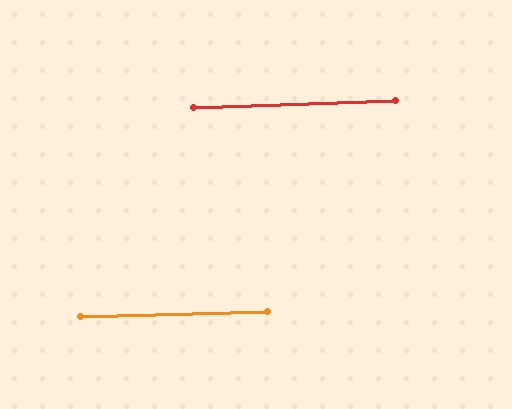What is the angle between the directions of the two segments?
Approximately 1 degree.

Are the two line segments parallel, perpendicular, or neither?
Parallel — their directions differ by only 0.9°.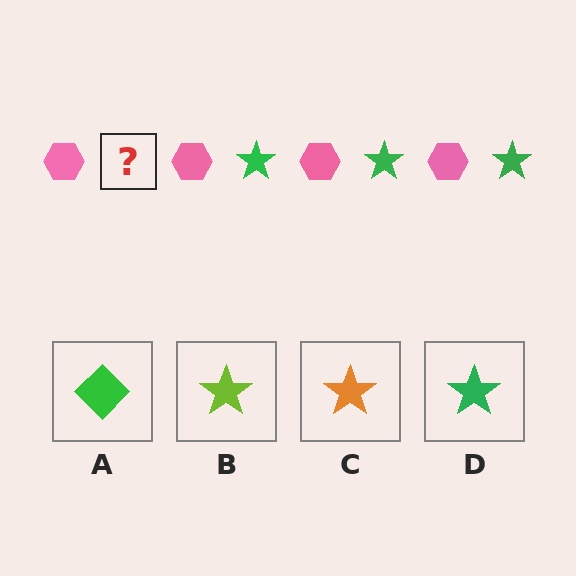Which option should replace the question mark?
Option D.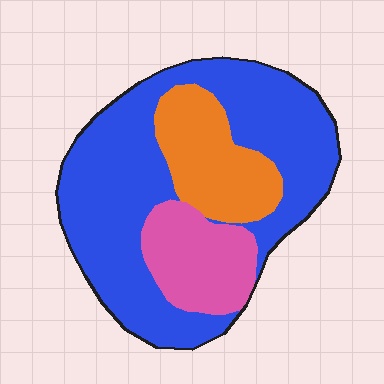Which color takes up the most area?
Blue, at roughly 65%.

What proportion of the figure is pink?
Pink covers roughly 15% of the figure.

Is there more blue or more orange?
Blue.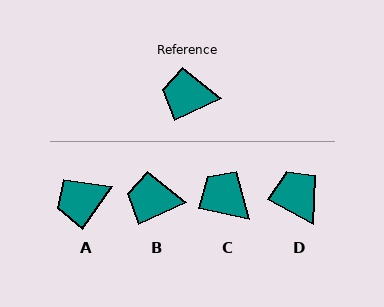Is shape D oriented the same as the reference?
No, it is off by about 54 degrees.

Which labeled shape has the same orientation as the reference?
B.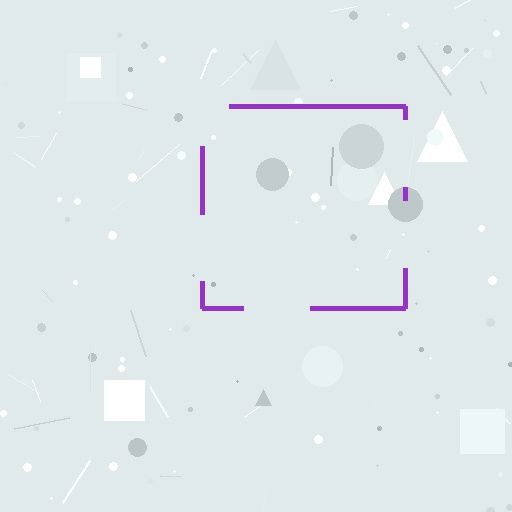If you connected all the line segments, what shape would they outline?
They would outline a square.